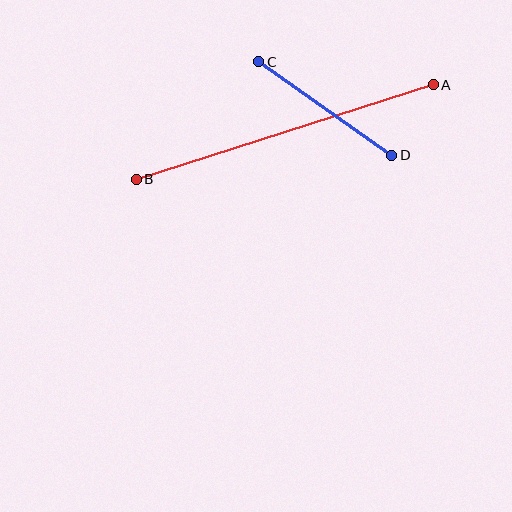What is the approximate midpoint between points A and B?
The midpoint is at approximately (285, 132) pixels.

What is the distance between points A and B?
The distance is approximately 312 pixels.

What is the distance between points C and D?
The distance is approximately 163 pixels.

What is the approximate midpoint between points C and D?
The midpoint is at approximately (325, 108) pixels.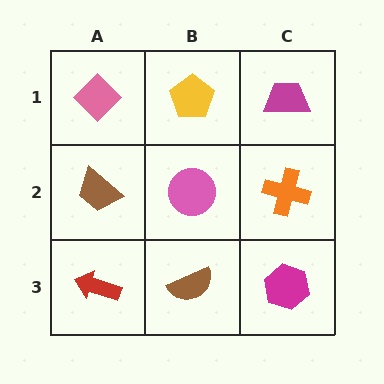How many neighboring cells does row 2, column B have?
4.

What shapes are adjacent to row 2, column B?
A yellow pentagon (row 1, column B), a brown semicircle (row 3, column B), a brown trapezoid (row 2, column A), an orange cross (row 2, column C).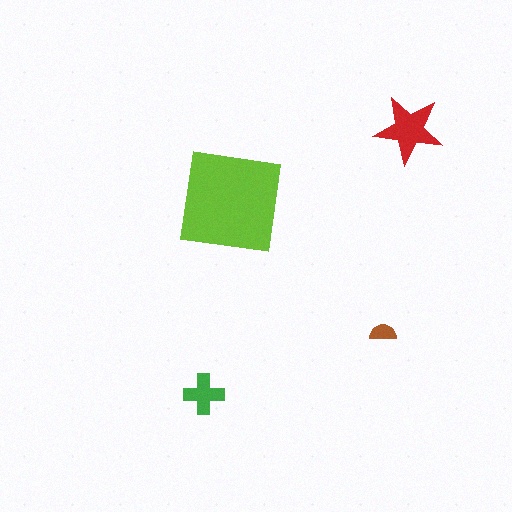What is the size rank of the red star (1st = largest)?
2nd.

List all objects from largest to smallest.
The lime square, the red star, the green cross, the brown semicircle.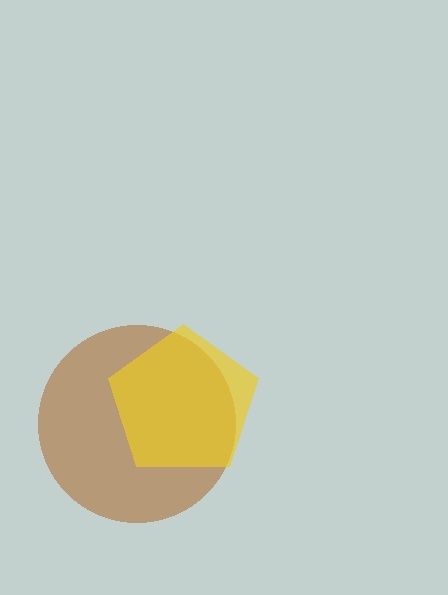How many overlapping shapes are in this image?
There are 2 overlapping shapes in the image.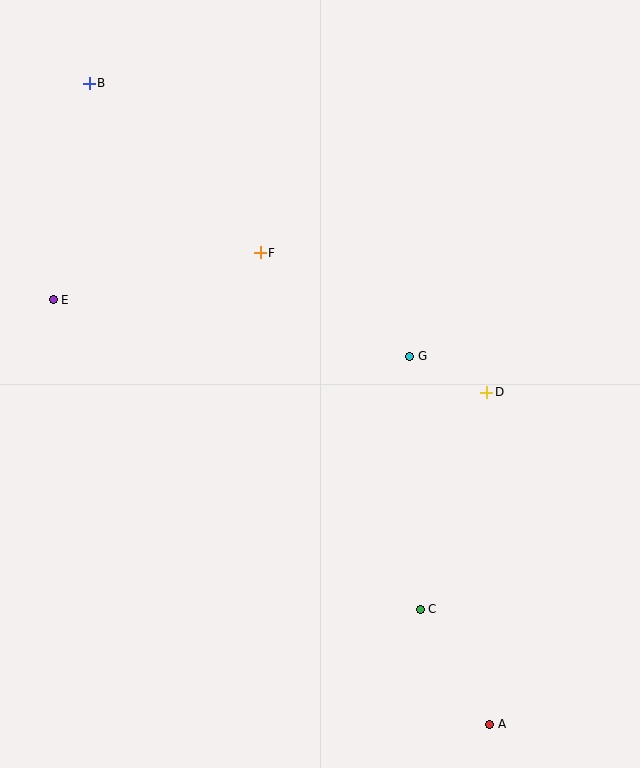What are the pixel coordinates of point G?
Point G is at (410, 356).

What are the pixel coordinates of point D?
Point D is at (487, 392).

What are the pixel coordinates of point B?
Point B is at (89, 83).